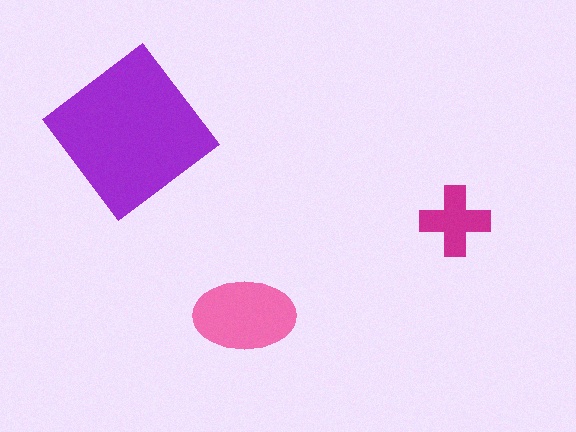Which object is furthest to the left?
The purple diamond is leftmost.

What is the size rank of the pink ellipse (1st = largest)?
2nd.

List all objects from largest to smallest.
The purple diamond, the pink ellipse, the magenta cross.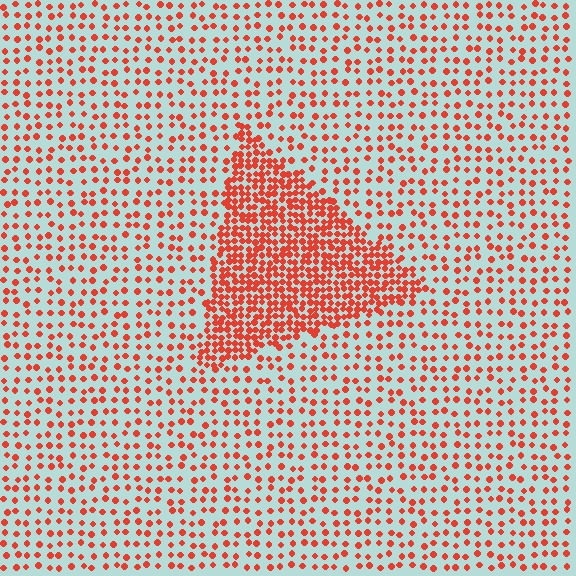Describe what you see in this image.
The image contains small red elements arranged at two different densities. A triangle-shaped region is visible where the elements are more densely packed than the surrounding area.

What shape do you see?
I see a triangle.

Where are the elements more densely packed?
The elements are more densely packed inside the triangle boundary.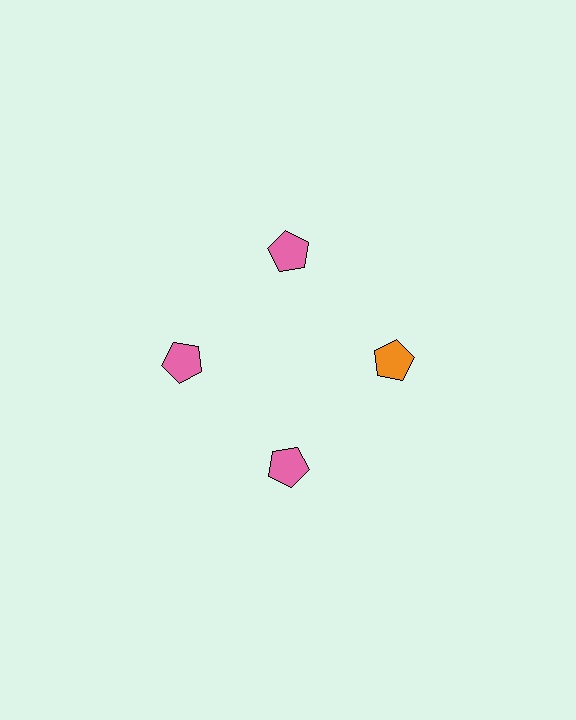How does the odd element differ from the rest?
It has a different color: orange instead of pink.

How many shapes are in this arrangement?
There are 4 shapes arranged in a ring pattern.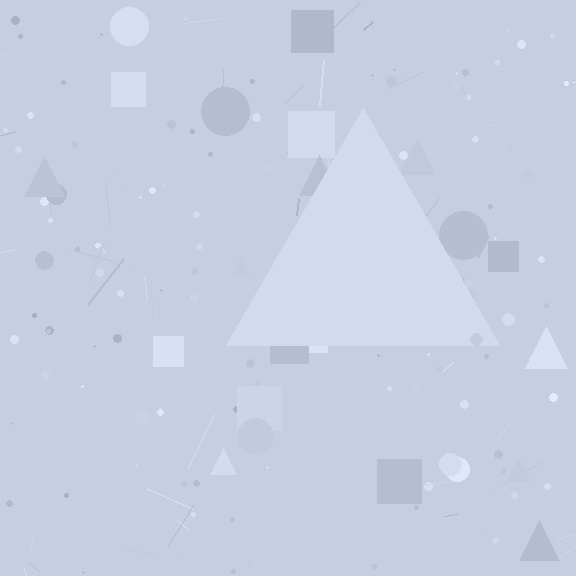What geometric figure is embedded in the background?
A triangle is embedded in the background.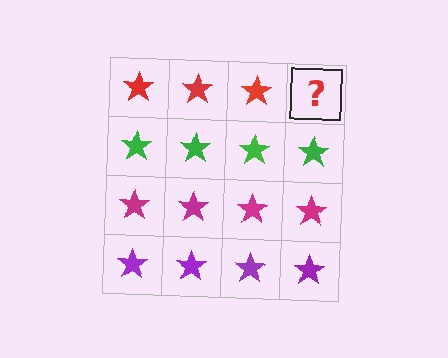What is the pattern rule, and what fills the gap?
The rule is that each row has a consistent color. The gap should be filled with a red star.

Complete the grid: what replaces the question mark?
The question mark should be replaced with a red star.